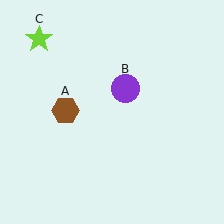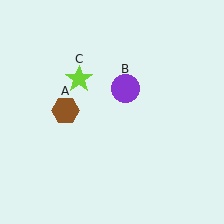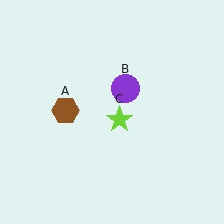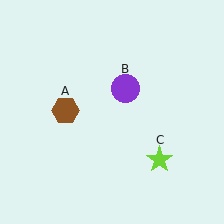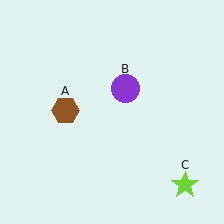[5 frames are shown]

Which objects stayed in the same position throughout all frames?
Brown hexagon (object A) and purple circle (object B) remained stationary.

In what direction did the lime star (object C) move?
The lime star (object C) moved down and to the right.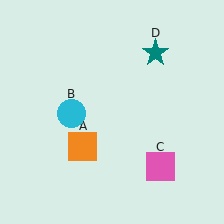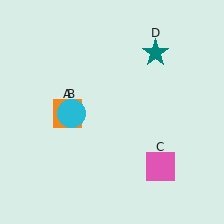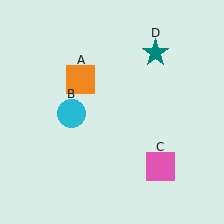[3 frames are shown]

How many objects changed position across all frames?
1 object changed position: orange square (object A).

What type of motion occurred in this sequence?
The orange square (object A) rotated clockwise around the center of the scene.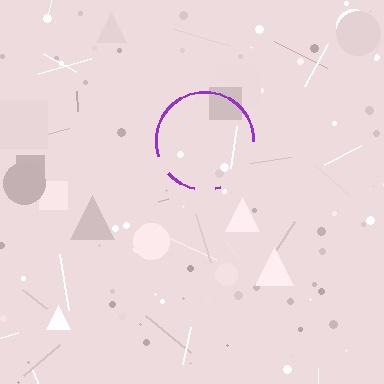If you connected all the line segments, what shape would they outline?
They would outline a circle.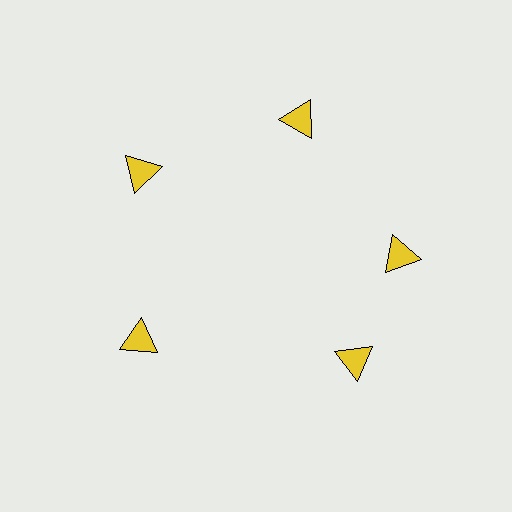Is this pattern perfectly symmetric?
No. The 5 yellow triangles are arranged in a ring, but one element near the 5 o'clock position is rotated out of alignment along the ring, breaking the 5-fold rotational symmetry.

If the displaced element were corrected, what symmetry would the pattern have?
It would have 5-fold rotational symmetry — the pattern would map onto itself every 72 degrees.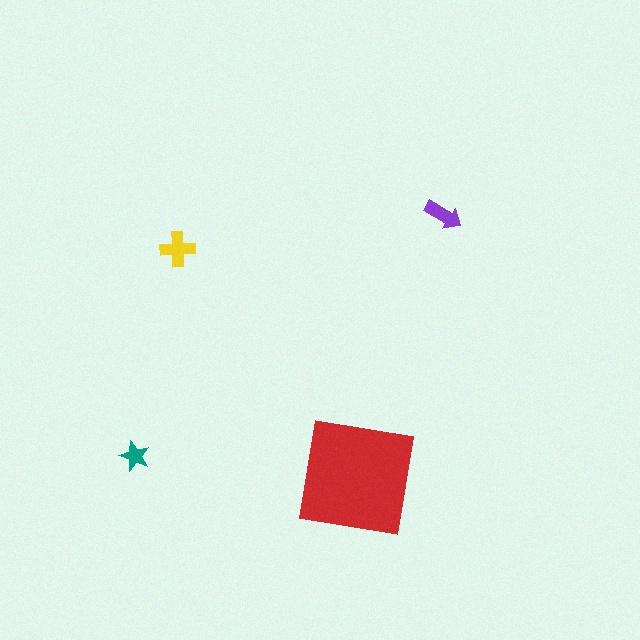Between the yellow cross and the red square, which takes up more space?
The red square.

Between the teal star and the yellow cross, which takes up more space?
The yellow cross.